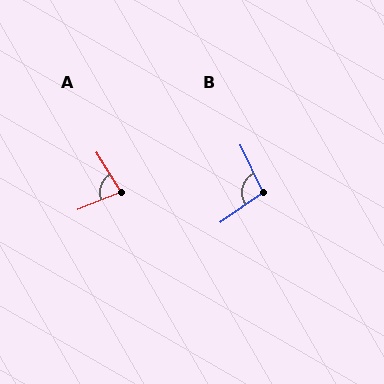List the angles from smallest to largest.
A (80°), B (99°).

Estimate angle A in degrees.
Approximately 80 degrees.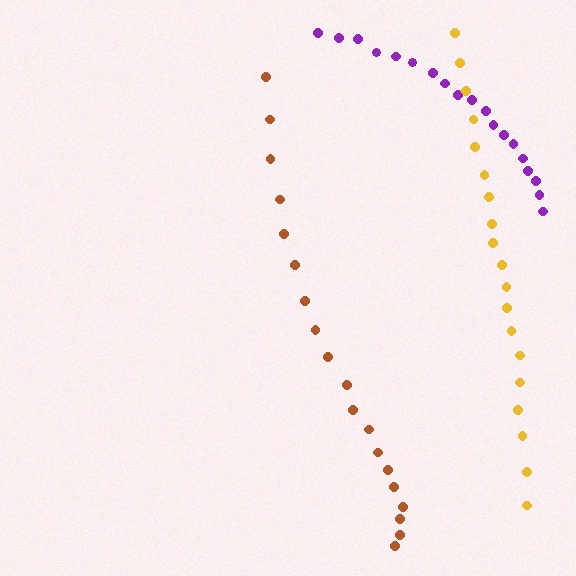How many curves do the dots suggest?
There are 3 distinct paths.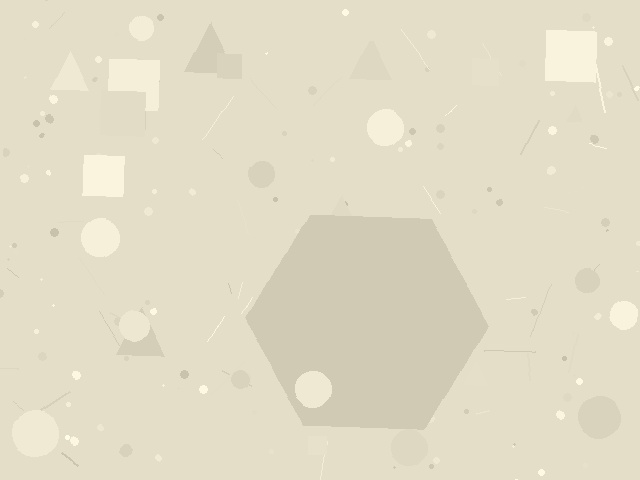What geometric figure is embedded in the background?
A hexagon is embedded in the background.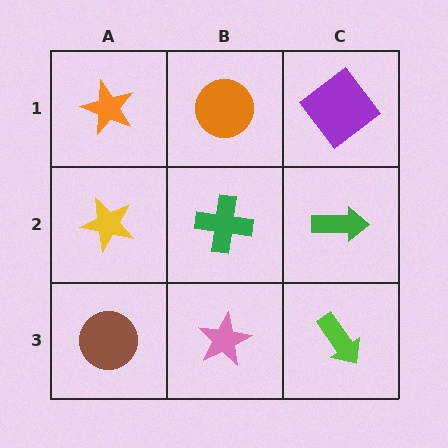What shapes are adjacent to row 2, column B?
An orange circle (row 1, column B), a pink star (row 3, column B), a yellow star (row 2, column A), a green arrow (row 2, column C).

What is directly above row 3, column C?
A green arrow.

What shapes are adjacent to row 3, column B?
A green cross (row 2, column B), a brown circle (row 3, column A), a lime arrow (row 3, column C).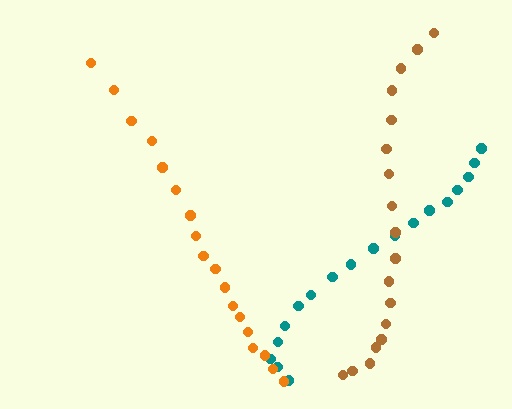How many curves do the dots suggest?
There are 3 distinct paths.